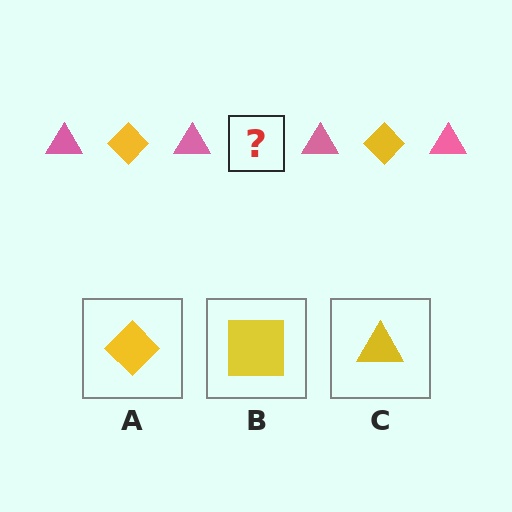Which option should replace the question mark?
Option A.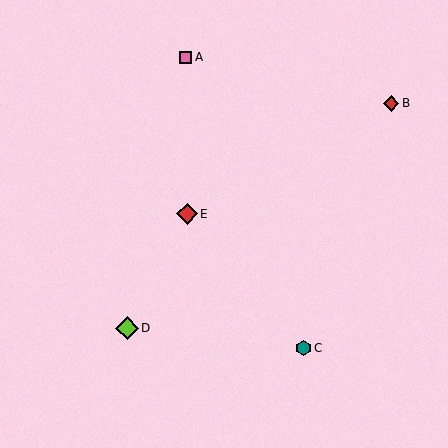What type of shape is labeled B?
Shape B is a red diamond.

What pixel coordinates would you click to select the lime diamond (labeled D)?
Click at (127, 328) to select the lime diamond D.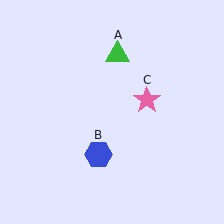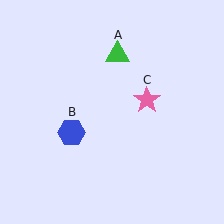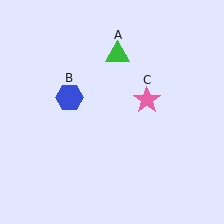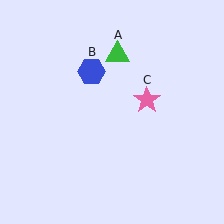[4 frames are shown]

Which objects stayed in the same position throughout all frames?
Green triangle (object A) and pink star (object C) remained stationary.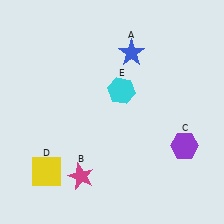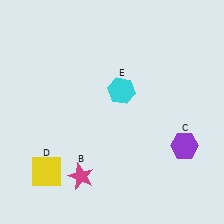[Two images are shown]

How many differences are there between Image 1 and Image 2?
There is 1 difference between the two images.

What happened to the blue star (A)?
The blue star (A) was removed in Image 2. It was in the top-right area of Image 1.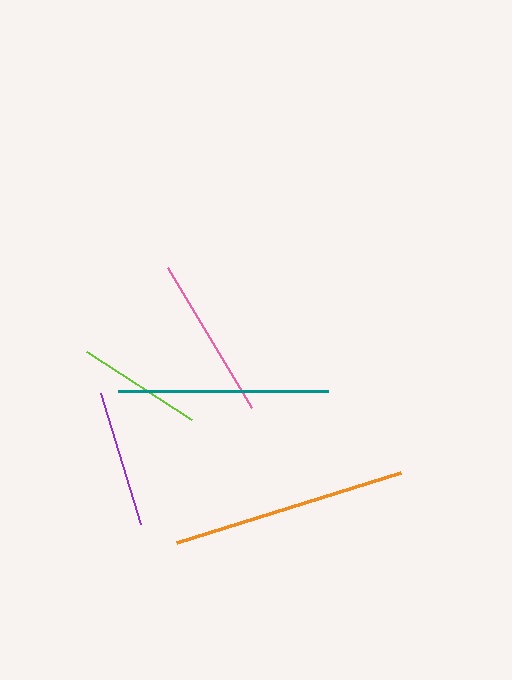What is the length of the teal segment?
The teal segment is approximately 210 pixels long.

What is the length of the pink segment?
The pink segment is approximately 164 pixels long.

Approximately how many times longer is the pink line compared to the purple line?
The pink line is approximately 1.2 times the length of the purple line.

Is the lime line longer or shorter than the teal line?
The teal line is longer than the lime line.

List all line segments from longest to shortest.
From longest to shortest: orange, teal, pink, purple, lime.